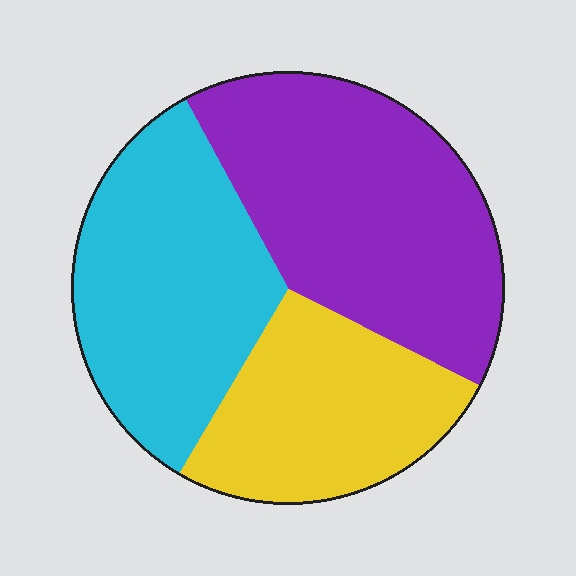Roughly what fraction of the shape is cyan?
Cyan takes up about one third (1/3) of the shape.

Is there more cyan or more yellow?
Cyan.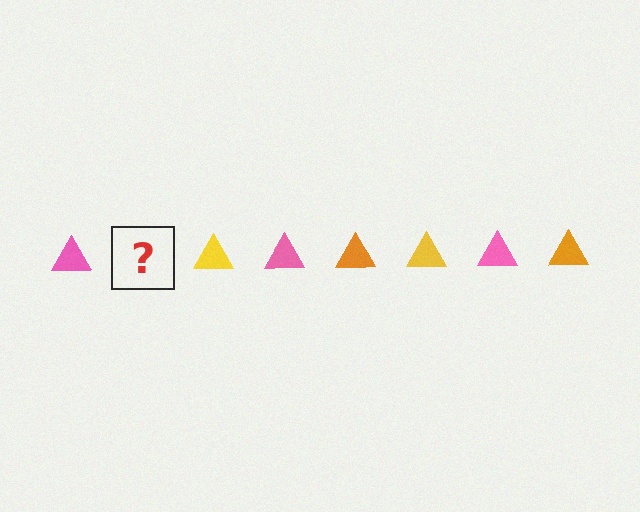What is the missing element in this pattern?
The missing element is an orange triangle.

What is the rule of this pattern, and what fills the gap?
The rule is that the pattern cycles through pink, orange, yellow triangles. The gap should be filled with an orange triangle.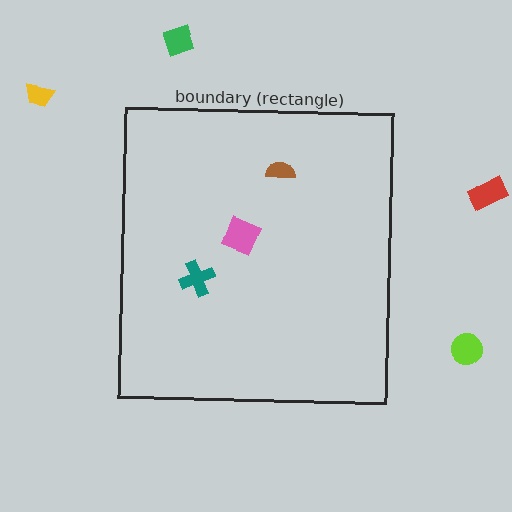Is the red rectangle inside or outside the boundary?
Outside.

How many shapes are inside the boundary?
3 inside, 4 outside.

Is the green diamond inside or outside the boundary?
Outside.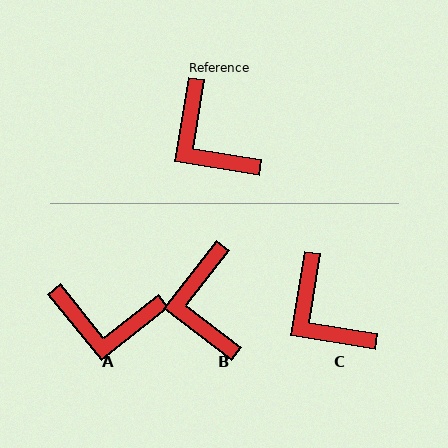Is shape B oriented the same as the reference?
No, it is off by about 28 degrees.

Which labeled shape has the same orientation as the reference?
C.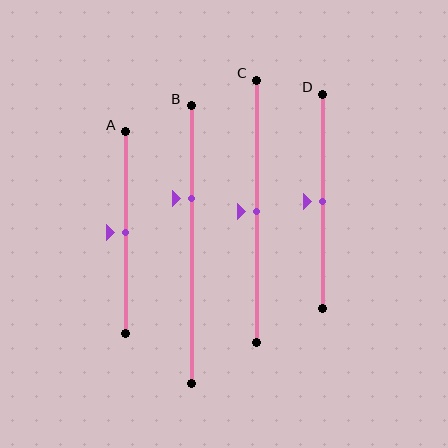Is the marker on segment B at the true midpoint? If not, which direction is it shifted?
No, the marker on segment B is shifted upward by about 17% of the segment length.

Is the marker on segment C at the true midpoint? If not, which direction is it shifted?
Yes, the marker on segment C is at the true midpoint.